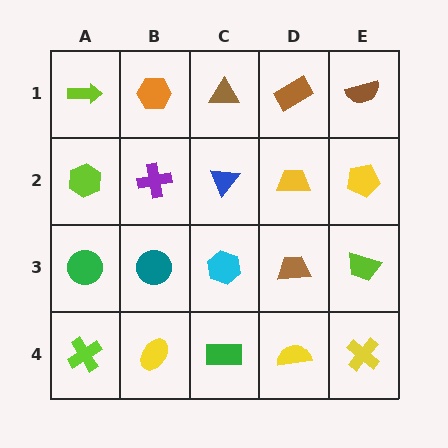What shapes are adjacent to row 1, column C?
A blue triangle (row 2, column C), an orange hexagon (row 1, column B), a brown rectangle (row 1, column D).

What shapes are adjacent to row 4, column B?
A teal circle (row 3, column B), a lime cross (row 4, column A), a green rectangle (row 4, column C).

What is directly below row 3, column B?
A yellow ellipse.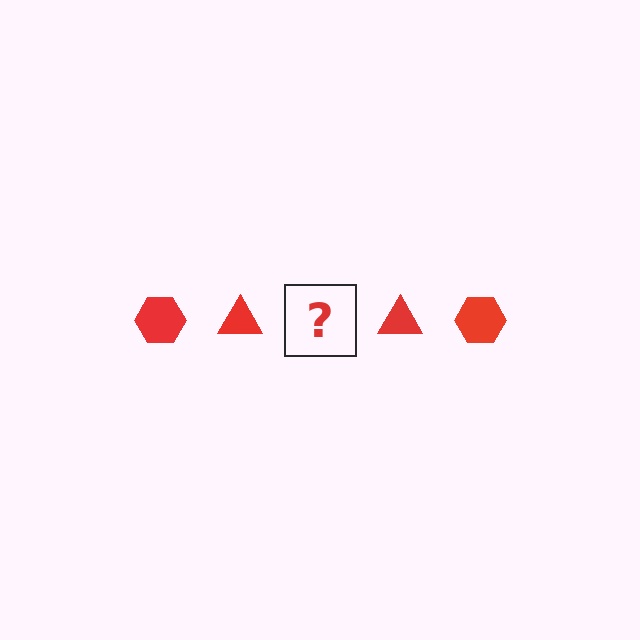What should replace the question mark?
The question mark should be replaced with a red hexagon.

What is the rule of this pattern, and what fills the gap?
The rule is that the pattern cycles through hexagon, triangle shapes in red. The gap should be filled with a red hexagon.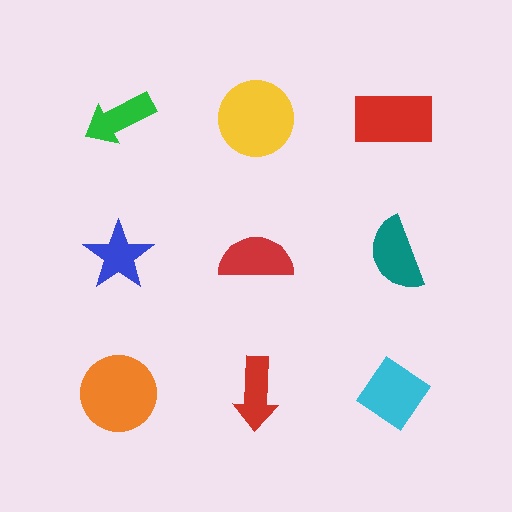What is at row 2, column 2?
A red semicircle.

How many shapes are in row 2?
3 shapes.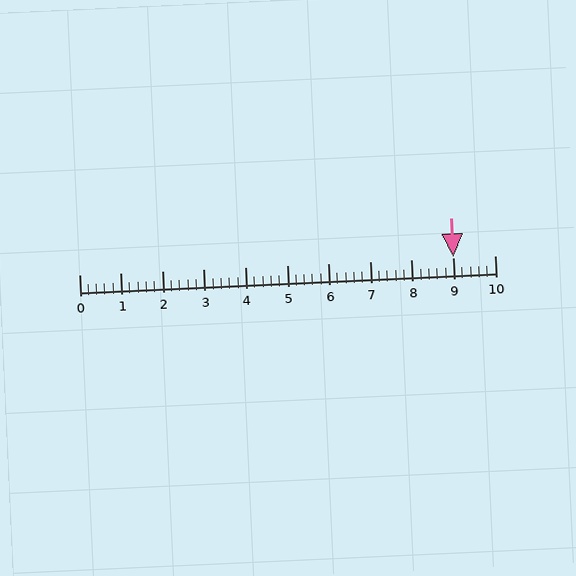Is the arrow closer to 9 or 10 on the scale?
The arrow is closer to 9.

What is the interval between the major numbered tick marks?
The major tick marks are spaced 1 units apart.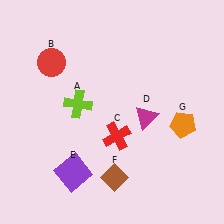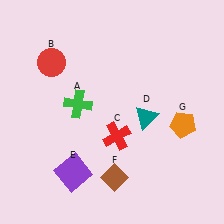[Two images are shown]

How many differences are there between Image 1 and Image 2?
There are 2 differences between the two images.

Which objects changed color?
A changed from lime to green. D changed from magenta to teal.